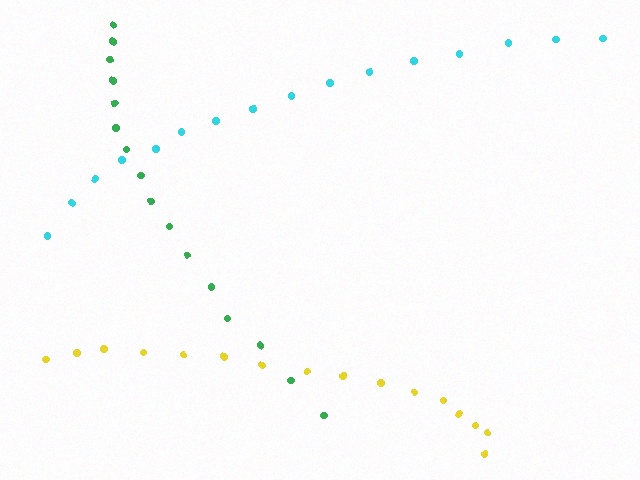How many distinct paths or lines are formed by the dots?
There are 3 distinct paths.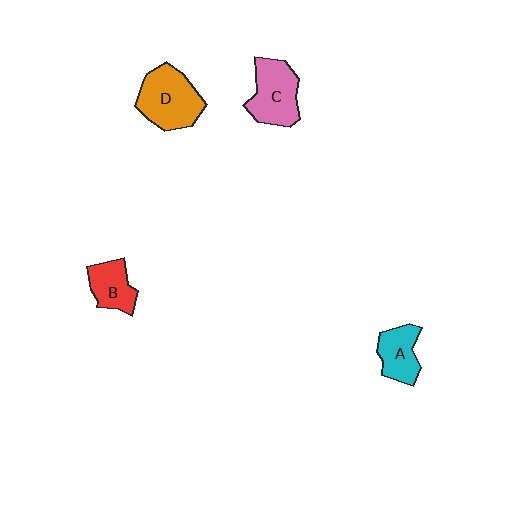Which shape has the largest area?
Shape D (orange).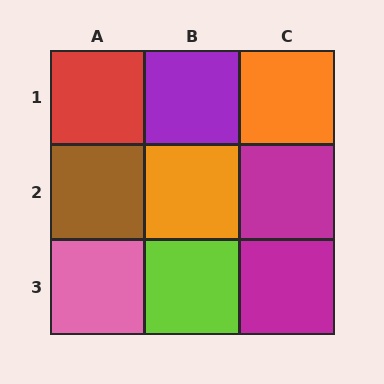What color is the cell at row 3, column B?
Lime.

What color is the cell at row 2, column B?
Orange.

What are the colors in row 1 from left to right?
Red, purple, orange.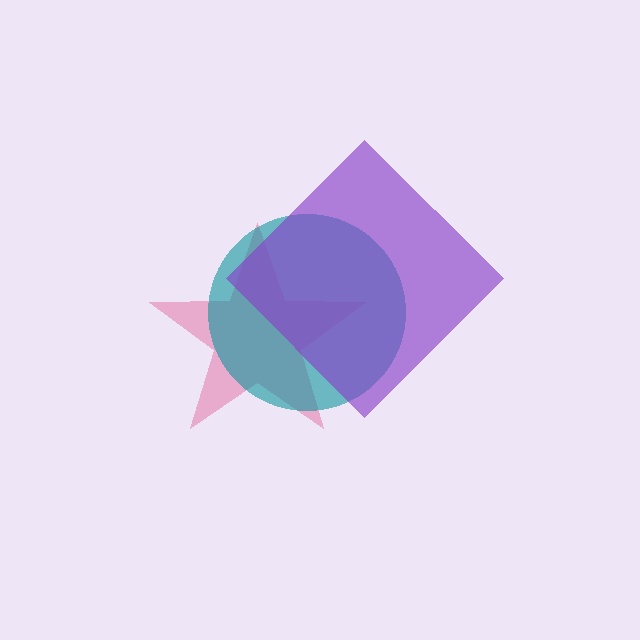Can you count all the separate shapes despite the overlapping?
Yes, there are 3 separate shapes.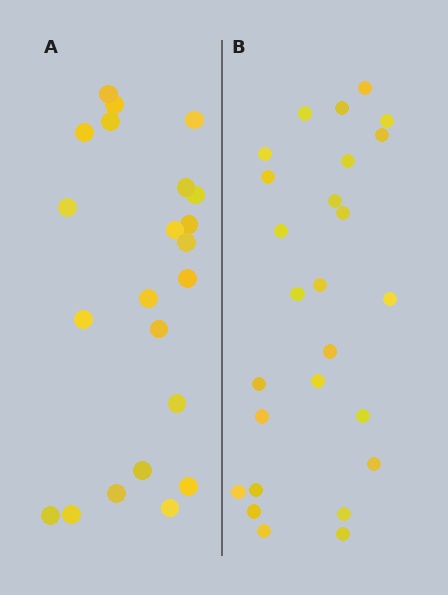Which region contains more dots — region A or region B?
Region B (the right region) has more dots.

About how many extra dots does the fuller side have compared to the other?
Region B has about 4 more dots than region A.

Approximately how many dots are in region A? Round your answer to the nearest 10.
About 20 dots. (The exact count is 22, which rounds to 20.)